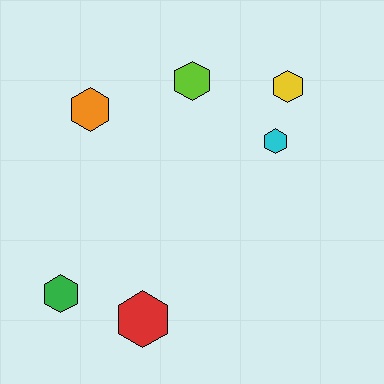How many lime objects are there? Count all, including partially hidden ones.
There is 1 lime object.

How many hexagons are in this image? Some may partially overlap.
There are 6 hexagons.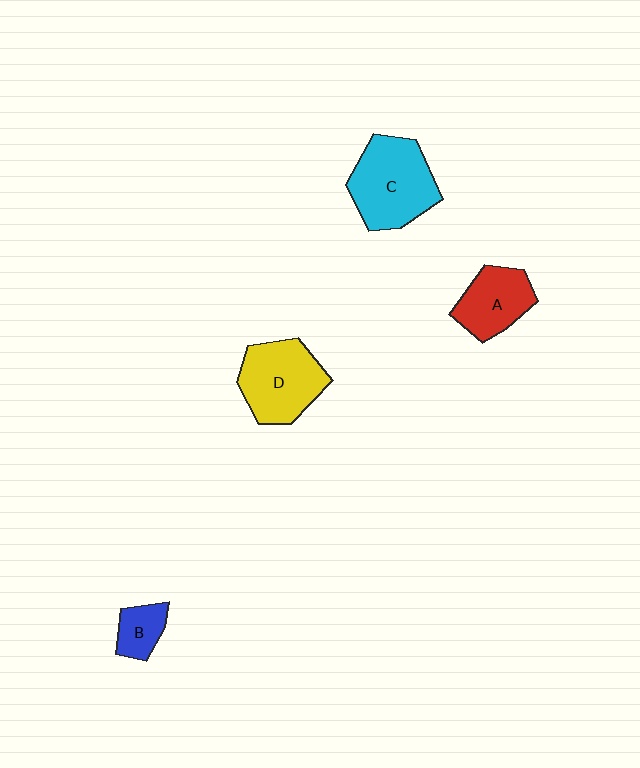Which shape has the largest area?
Shape C (cyan).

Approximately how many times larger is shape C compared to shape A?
Approximately 1.5 times.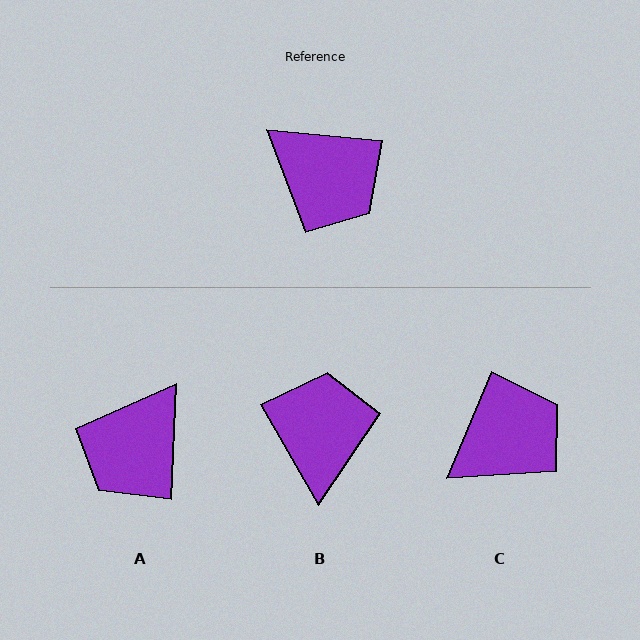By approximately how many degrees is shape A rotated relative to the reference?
Approximately 87 degrees clockwise.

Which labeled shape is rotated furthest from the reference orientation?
B, about 125 degrees away.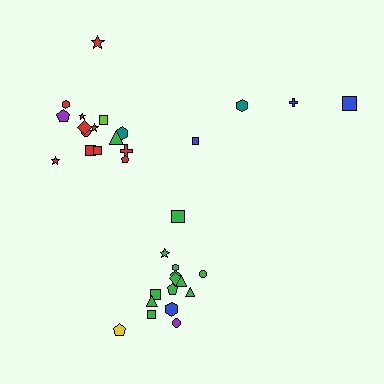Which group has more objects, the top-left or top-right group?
The top-left group.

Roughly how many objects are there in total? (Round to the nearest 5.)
Roughly 35 objects in total.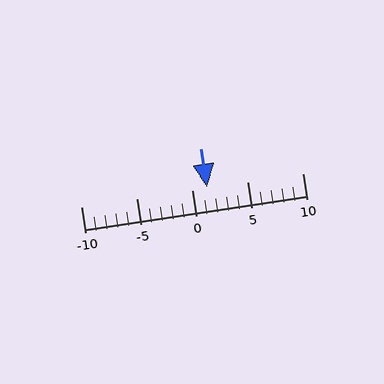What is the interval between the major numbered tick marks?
The major tick marks are spaced 5 units apart.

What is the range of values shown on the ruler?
The ruler shows values from -10 to 10.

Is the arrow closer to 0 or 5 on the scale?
The arrow is closer to 0.